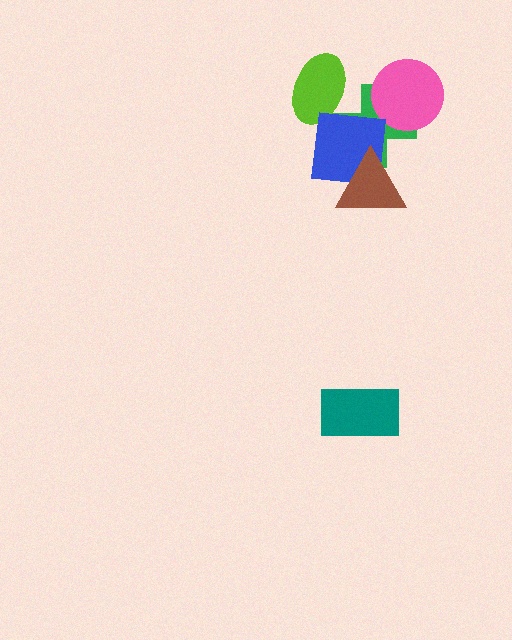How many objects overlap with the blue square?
2 objects overlap with the blue square.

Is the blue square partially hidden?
Yes, it is partially covered by another shape.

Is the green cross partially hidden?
Yes, it is partially covered by another shape.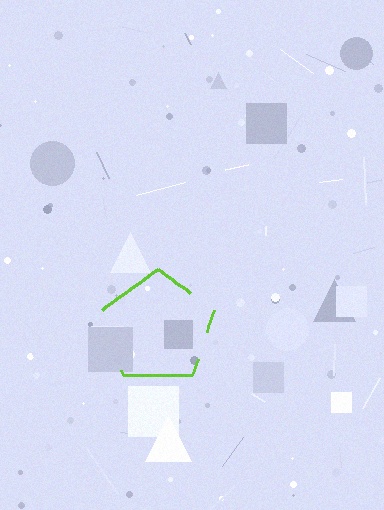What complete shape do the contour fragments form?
The contour fragments form a pentagon.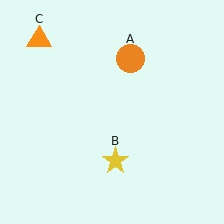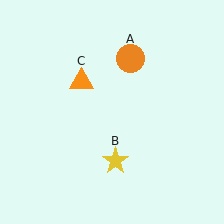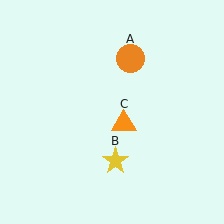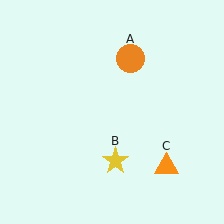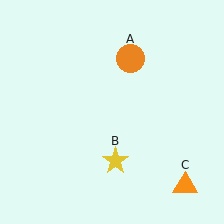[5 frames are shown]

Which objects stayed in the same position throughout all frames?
Orange circle (object A) and yellow star (object B) remained stationary.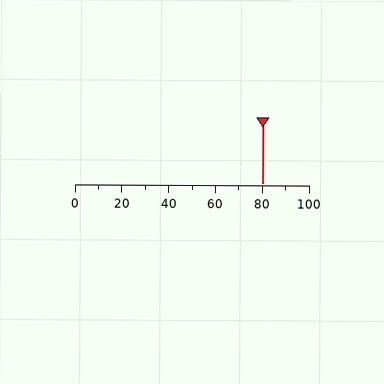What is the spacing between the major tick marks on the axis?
The major ticks are spaced 20 apart.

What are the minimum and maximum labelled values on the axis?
The axis runs from 0 to 100.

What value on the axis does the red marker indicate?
The marker indicates approximately 80.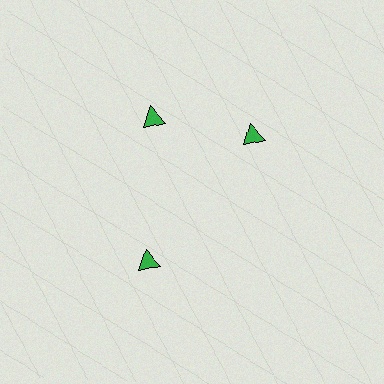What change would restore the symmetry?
The symmetry would be restored by rotating it back into even spacing with its neighbors so that all 3 triangles sit at equal angles and equal distance from the center.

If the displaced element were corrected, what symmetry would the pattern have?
It would have 3-fold rotational symmetry — the pattern would map onto itself every 120 degrees.